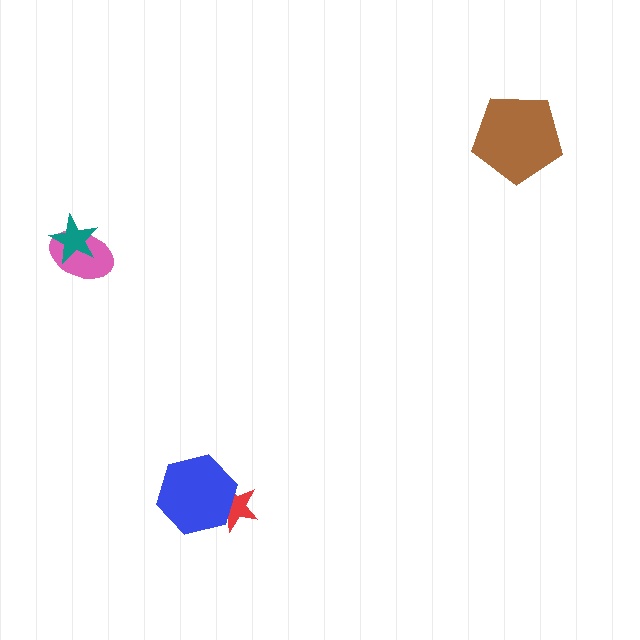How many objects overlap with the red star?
1 object overlaps with the red star.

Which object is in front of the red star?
The blue hexagon is in front of the red star.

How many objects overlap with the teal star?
1 object overlaps with the teal star.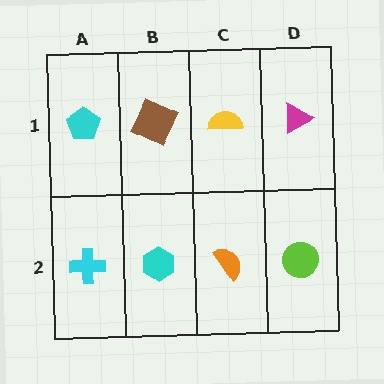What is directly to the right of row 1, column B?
A yellow semicircle.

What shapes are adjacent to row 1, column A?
A cyan cross (row 2, column A), a brown square (row 1, column B).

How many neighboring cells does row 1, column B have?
3.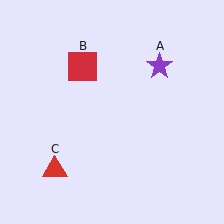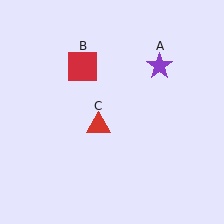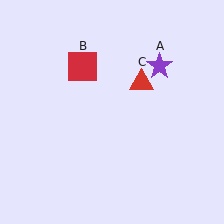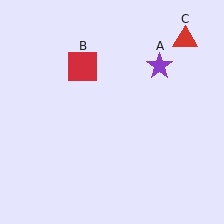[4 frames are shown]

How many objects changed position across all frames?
1 object changed position: red triangle (object C).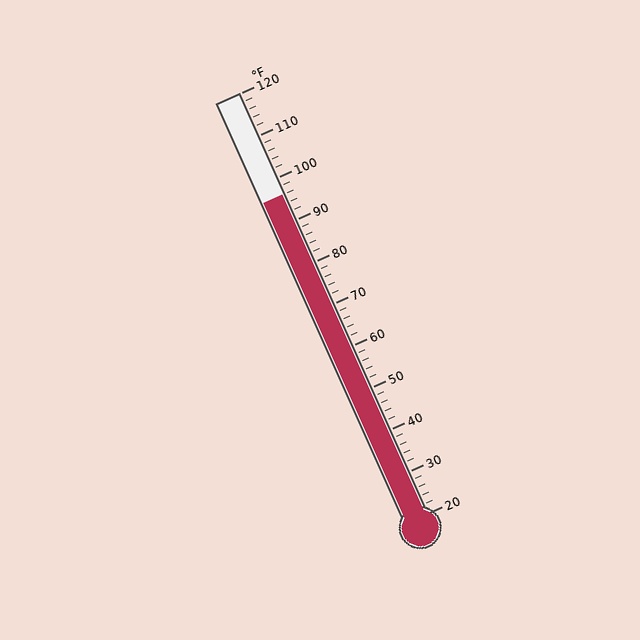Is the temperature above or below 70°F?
The temperature is above 70°F.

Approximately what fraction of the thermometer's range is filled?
The thermometer is filled to approximately 75% of its range.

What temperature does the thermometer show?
The thermometer shows approximately 96°F.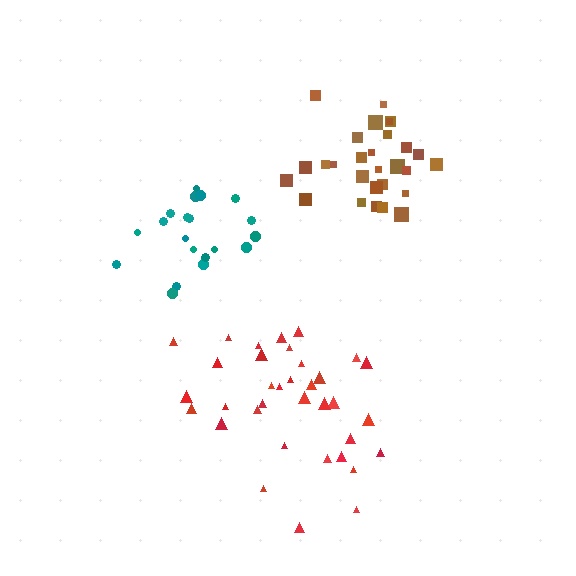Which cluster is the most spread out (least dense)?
Red.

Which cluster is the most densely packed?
Brown.